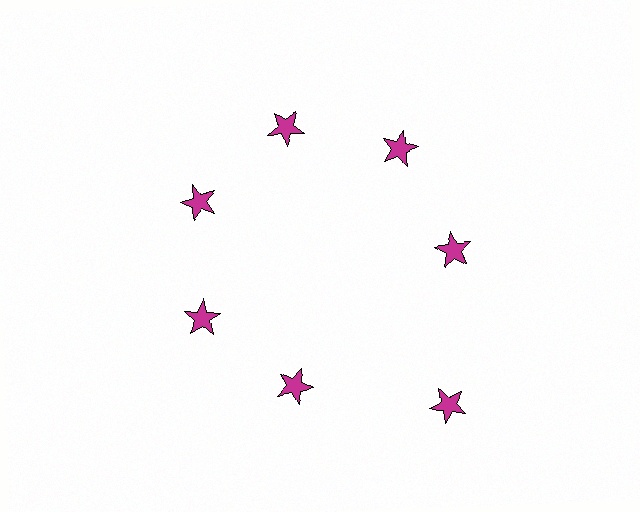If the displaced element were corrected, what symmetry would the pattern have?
It would have 7-fold rotational symmetry — the pattern would map onto itself every 51 degrees.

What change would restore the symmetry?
The symmetry would be restored by moving it inward, back onto the ring so that all 7 stars sit at equal angles and equal distance from the center.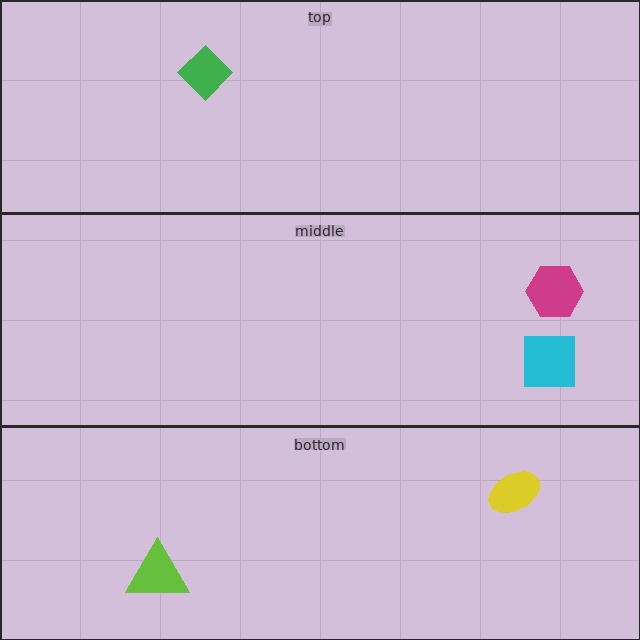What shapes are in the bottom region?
The yellow ellipse, the lime triangle.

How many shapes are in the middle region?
2.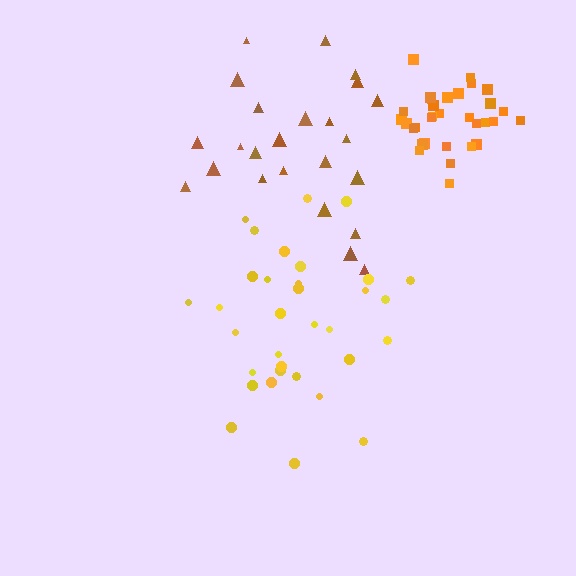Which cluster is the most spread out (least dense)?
Yellow.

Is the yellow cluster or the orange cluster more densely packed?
Orange.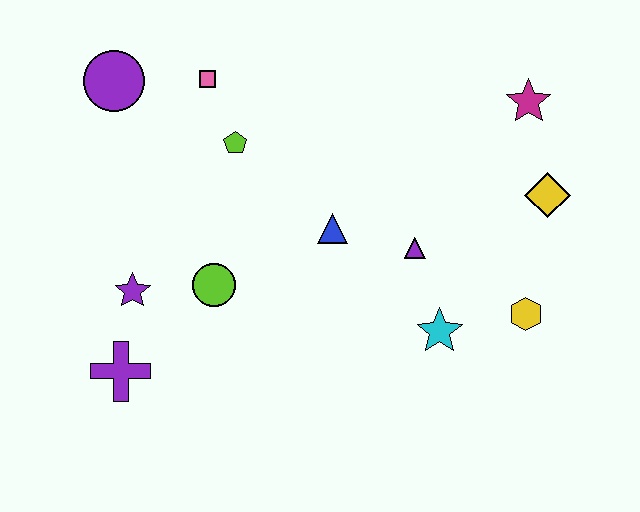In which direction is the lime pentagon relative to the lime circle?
The lime pentagon is above the lime circle.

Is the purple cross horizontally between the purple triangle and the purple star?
No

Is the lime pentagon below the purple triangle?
No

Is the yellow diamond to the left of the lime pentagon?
No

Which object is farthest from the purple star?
The magenta star is farthest from the purple star.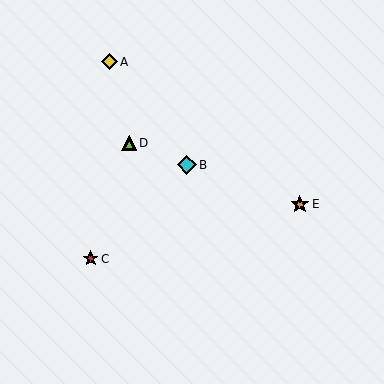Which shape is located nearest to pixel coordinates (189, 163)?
The cyan diamond (labeled B) at (187, 165) is nearest to that location.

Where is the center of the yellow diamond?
The center of the yellow diamond is at (109, 62).